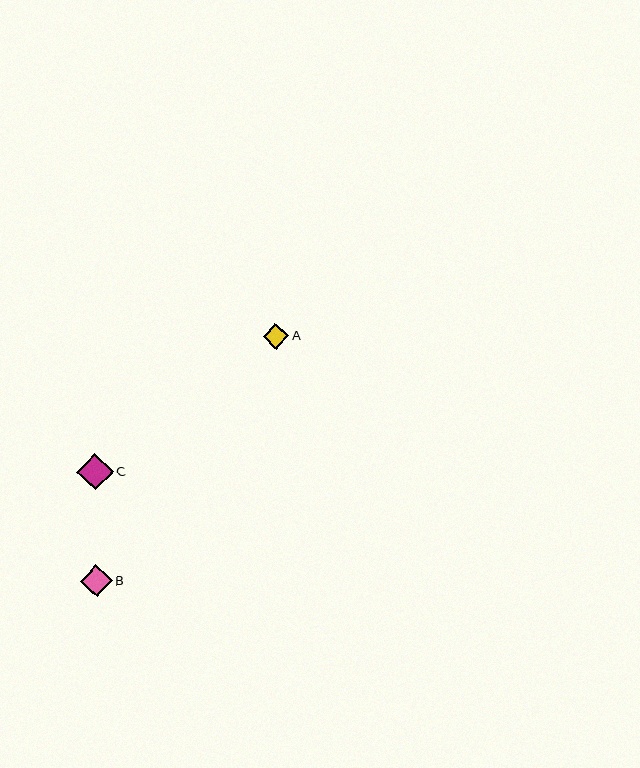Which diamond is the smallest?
Diamond A is the smallest with a size of approximately 25 pixels.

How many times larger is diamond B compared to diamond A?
Diamond B is approximately 1.2 times the size of diamond A.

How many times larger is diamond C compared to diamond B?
Diamond C is approximately 1.1 times the size of diamond B.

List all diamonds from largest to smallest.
From largest to smallest: C, B, A.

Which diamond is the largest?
Diamond C is the largest with a size of approximately 36 pixels.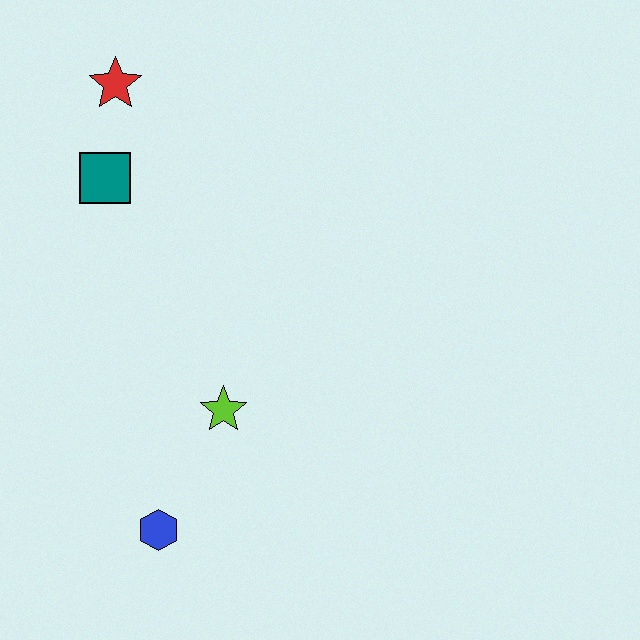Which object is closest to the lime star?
The blue hexagon is closest to the lime star.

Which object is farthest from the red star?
The blue hexagon is farthest from the red star.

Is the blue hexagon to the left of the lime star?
Yes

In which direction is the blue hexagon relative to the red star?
The blue hexagon is below the red star.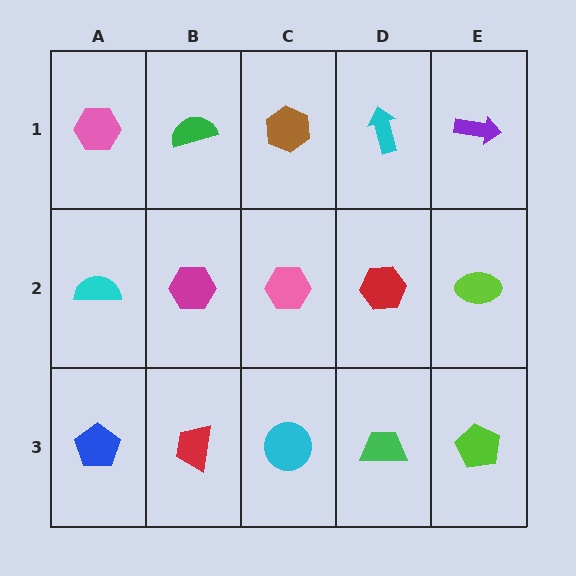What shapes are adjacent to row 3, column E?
A lime ellipse (row 2, column E), a green trapezoid (row 3, column D).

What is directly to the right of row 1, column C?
A cyan arrow.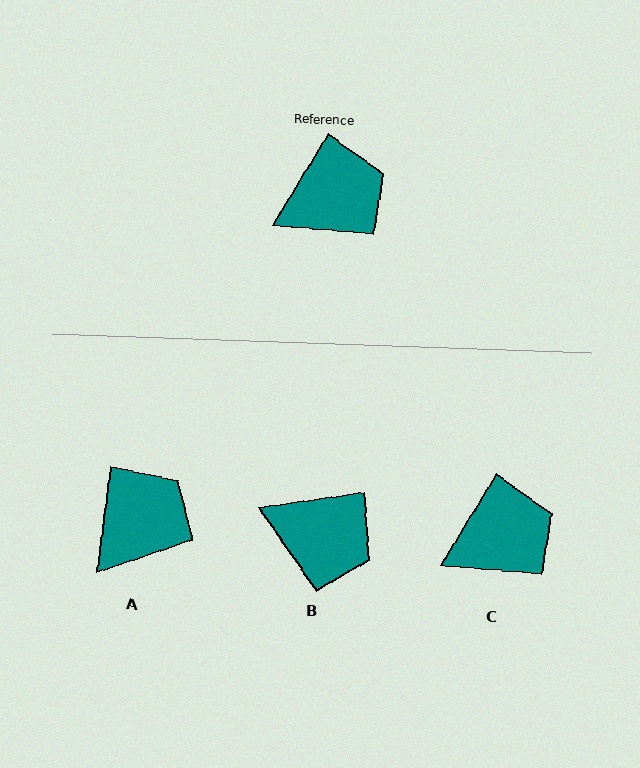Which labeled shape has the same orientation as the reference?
C.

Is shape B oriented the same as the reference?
No, it is off by about 51 degrees.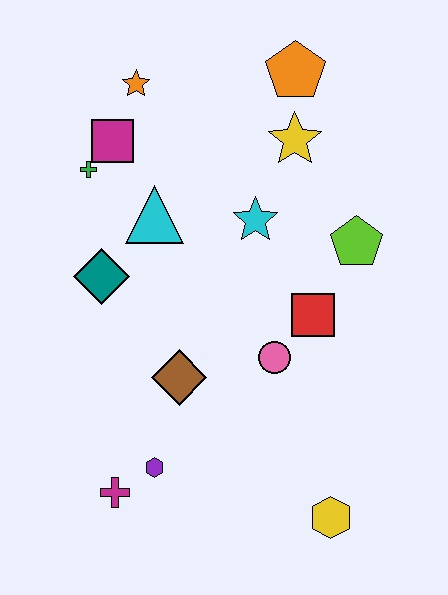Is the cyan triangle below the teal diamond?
No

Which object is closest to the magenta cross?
The purple hexagon is closest to the magenta cross.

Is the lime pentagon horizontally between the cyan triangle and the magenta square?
No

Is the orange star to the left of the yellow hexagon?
Yes